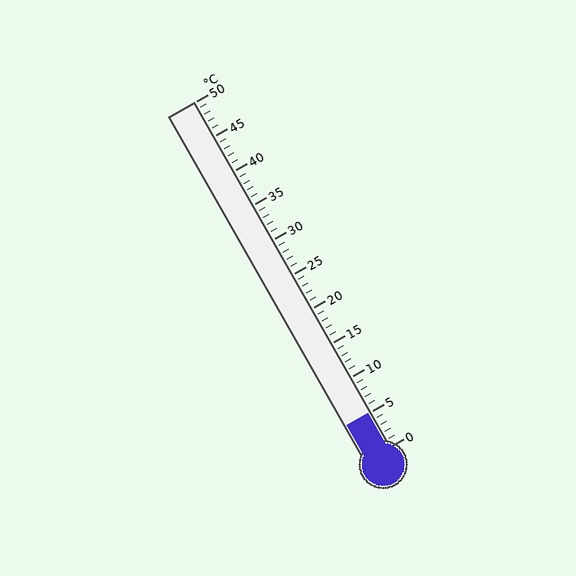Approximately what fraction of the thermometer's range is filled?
The thermometer is filled to approximately 10% of its range.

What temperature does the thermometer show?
The thermometer shows approximately 5°C.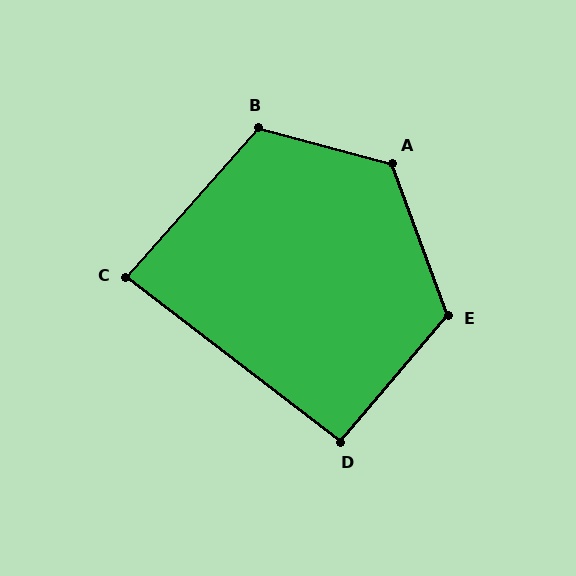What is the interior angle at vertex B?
Approximately 117 degrees (obtuse).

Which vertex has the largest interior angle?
A, at approximately 125 degrees.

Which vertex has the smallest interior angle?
C, at approximately 86 degrees.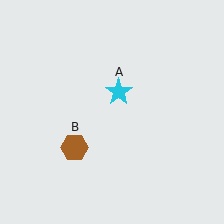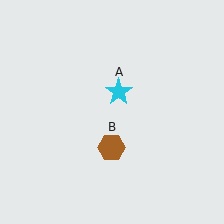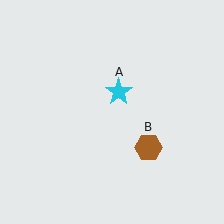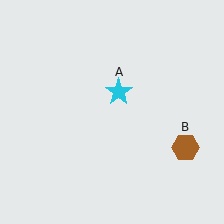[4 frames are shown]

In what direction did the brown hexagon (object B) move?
The brown hexagon (object B) moved right.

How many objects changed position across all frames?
1 object changed position: brown hexagon (object B).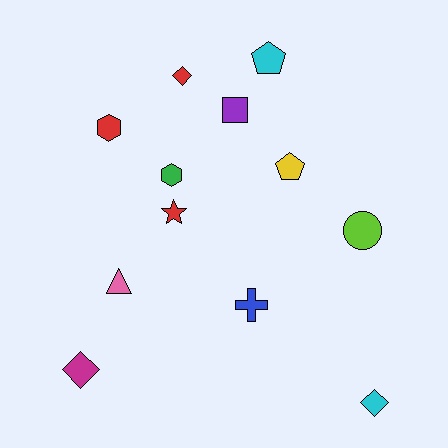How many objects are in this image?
There are 12 objects.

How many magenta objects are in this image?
There is 1 magenta object.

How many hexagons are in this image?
There are 2 hexagons.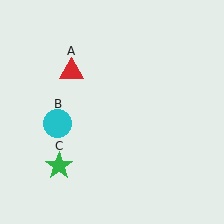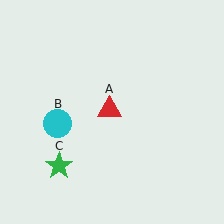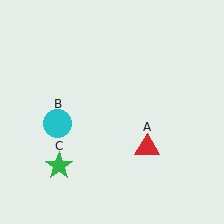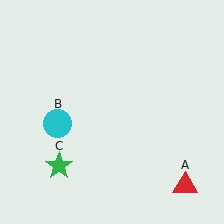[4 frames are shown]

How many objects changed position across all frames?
1 object changed position: red triangle (object A).